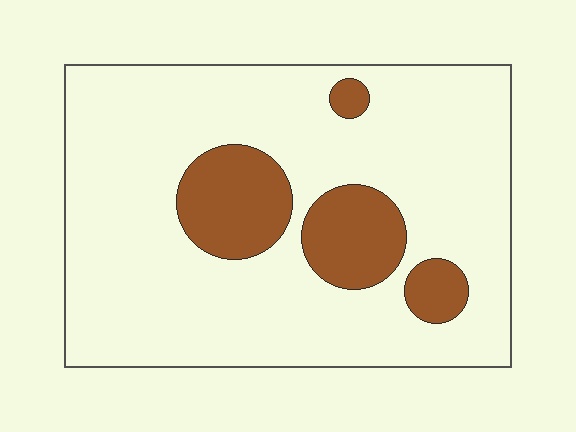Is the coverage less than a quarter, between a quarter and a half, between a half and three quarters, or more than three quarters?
Less than a quarter.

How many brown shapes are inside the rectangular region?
4.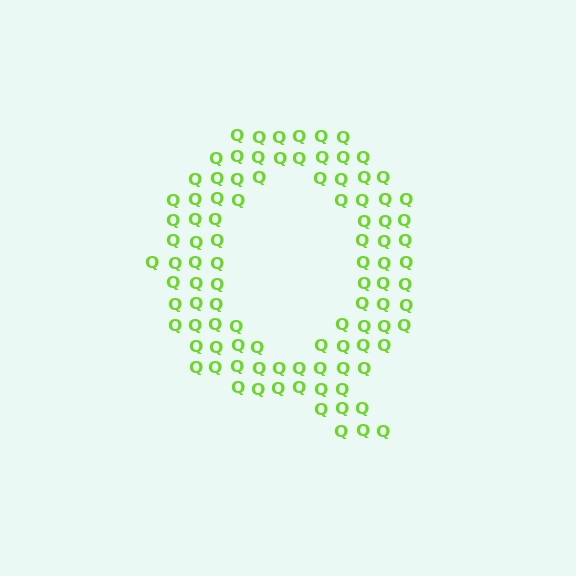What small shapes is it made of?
It is made of small letter Q's.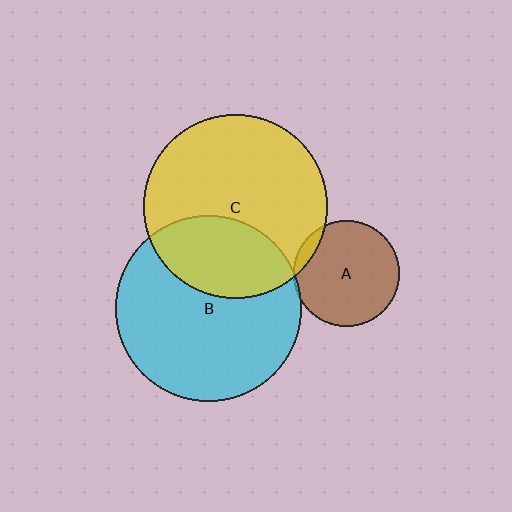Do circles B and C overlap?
Yes.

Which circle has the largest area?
Circle B (cyan).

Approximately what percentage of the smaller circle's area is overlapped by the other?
Approximately 30%.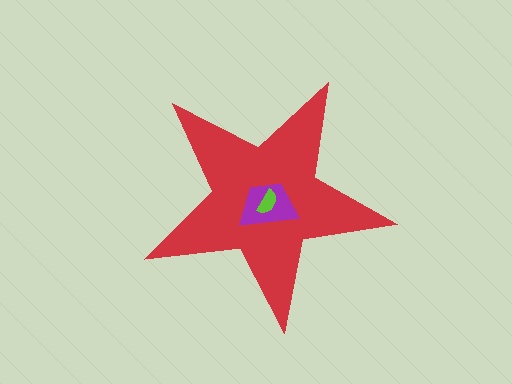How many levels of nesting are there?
3.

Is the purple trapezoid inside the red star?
Yes.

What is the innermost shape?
The lime semicircle.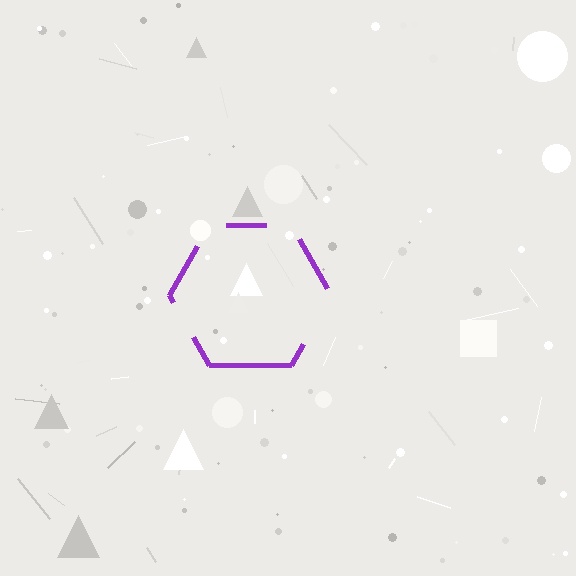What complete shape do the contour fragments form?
The contour fragments form a hexagon.